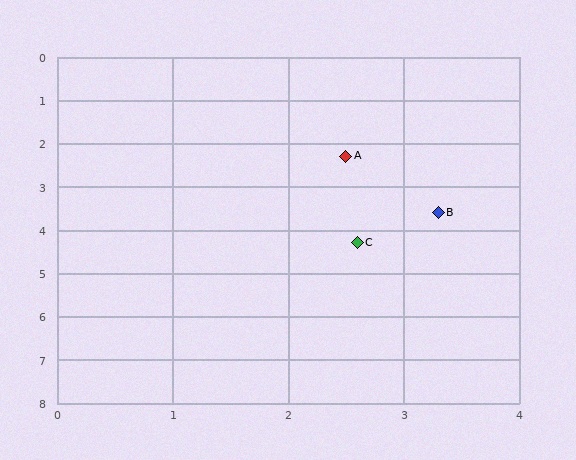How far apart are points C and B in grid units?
Points C and B are about 1.0 grid units apart.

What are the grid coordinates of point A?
Point A is at approximately (2.5, 2.3).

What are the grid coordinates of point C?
Point C is at approximately (2.6, 4.3).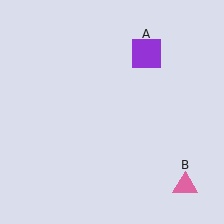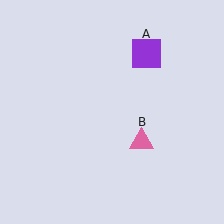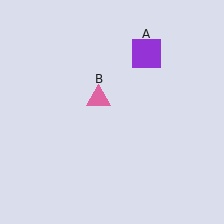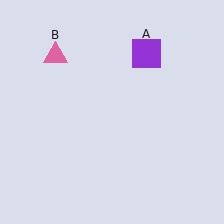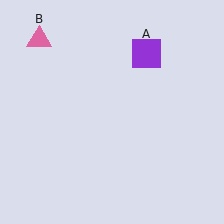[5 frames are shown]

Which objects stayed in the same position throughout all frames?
Purple square (object A) remained stationary.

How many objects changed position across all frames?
1 object changed position: pink triangle (object B).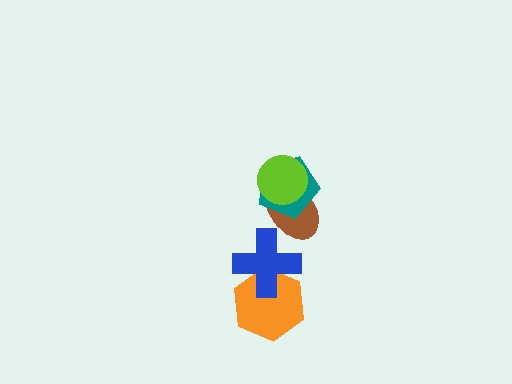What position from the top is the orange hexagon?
The orange hexagon is 5th from the top.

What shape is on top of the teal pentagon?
The lime circle is on top of the teal pentagon.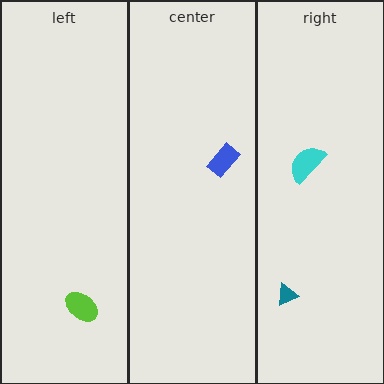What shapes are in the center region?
The blue rectangle.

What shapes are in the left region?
The lime ellipse.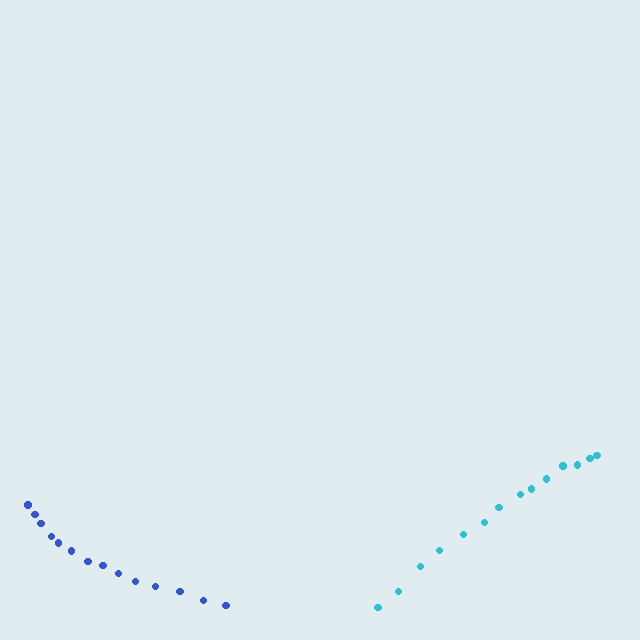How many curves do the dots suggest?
There are 2 distinct paths.